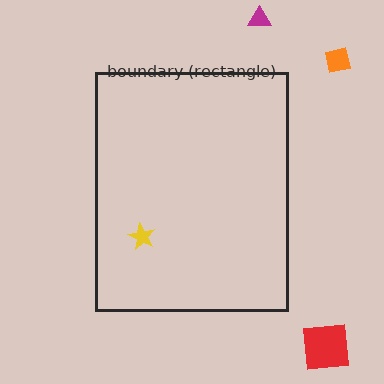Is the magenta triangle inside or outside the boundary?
Outside.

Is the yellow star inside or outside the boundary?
Inside.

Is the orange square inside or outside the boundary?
Outside.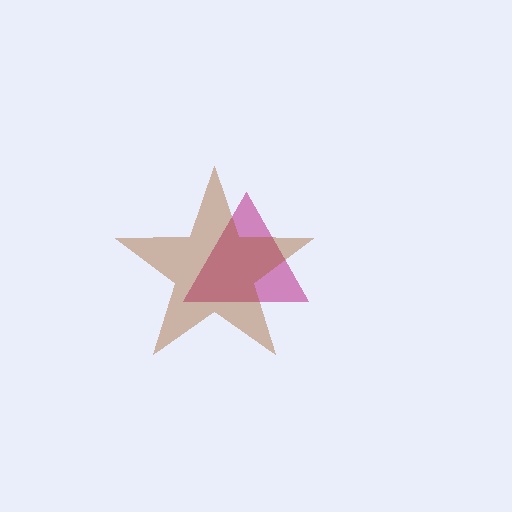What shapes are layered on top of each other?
The layered shapes are: a magenta triangle, a brown star.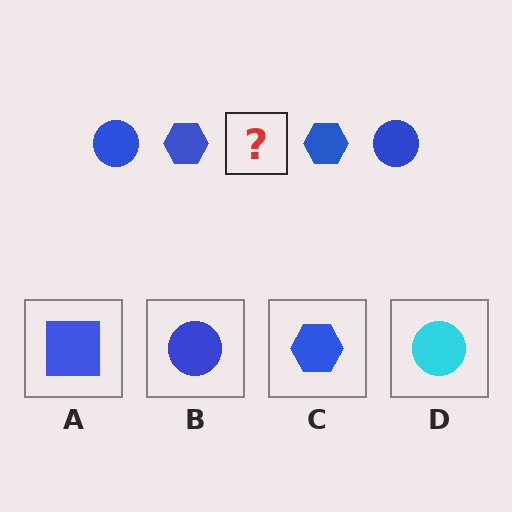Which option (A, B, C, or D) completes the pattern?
B.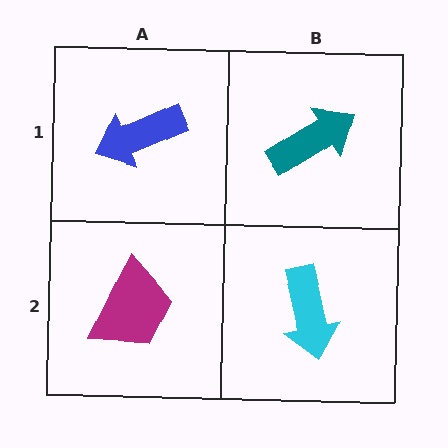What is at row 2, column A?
A magenta trapezoid.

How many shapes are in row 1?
2 shapes.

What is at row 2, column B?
A cyan arrow.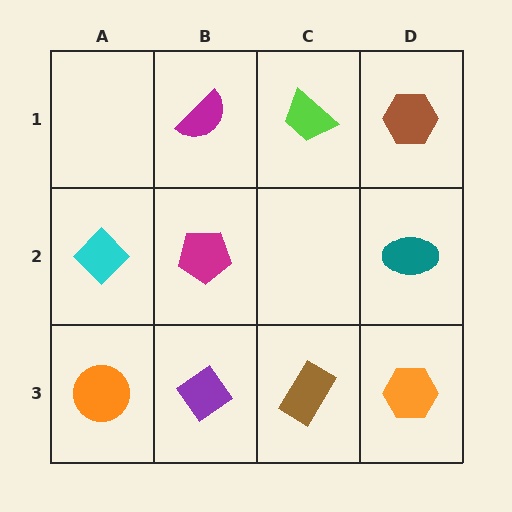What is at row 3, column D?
An orange hexagon.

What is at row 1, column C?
A lime trapezoid.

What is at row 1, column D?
A brown hexagon.